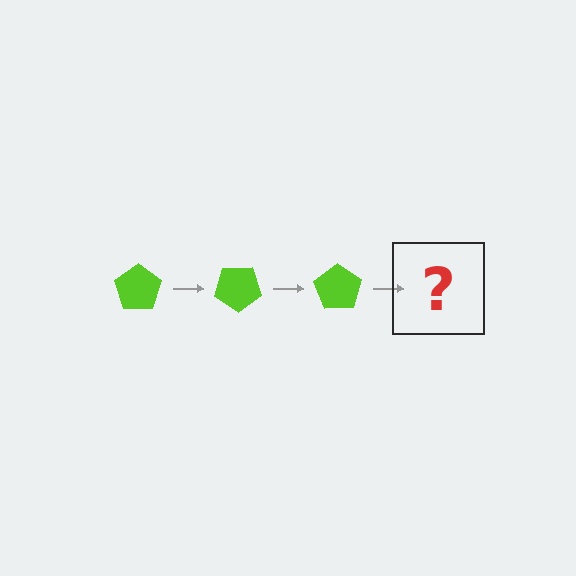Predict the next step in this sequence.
The next step is a lime pentagon rotated 105 degrees.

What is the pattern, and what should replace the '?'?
The pattern is that the pentagon rotates 35 degrees each step. The '?' should be a lime pentagon rotated 105 degrees.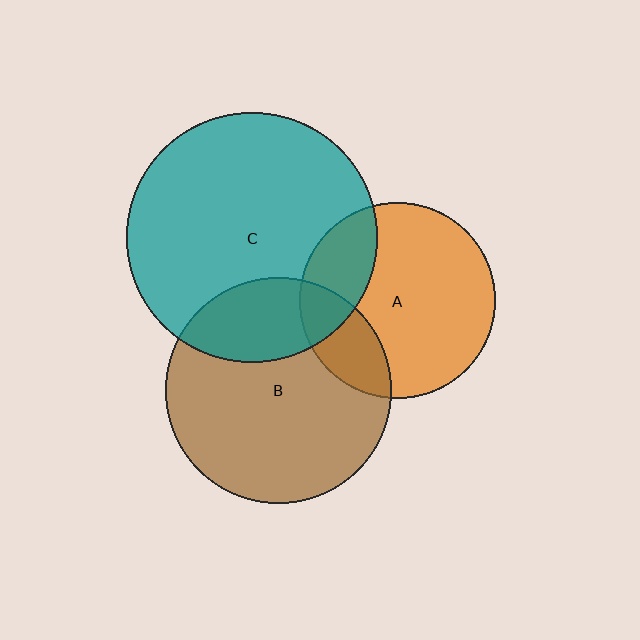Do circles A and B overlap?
Yes.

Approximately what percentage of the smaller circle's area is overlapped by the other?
Approximately 20%.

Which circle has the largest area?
Circle C (teal).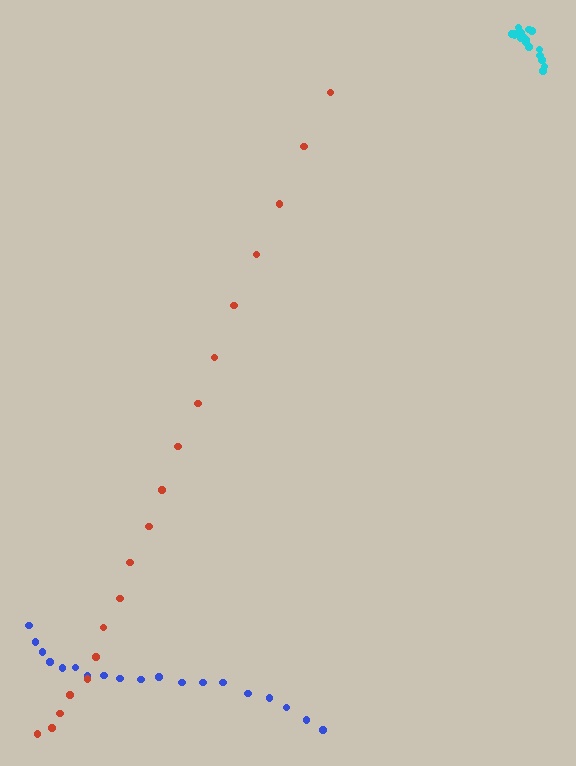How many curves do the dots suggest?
There are 3 distinct paths.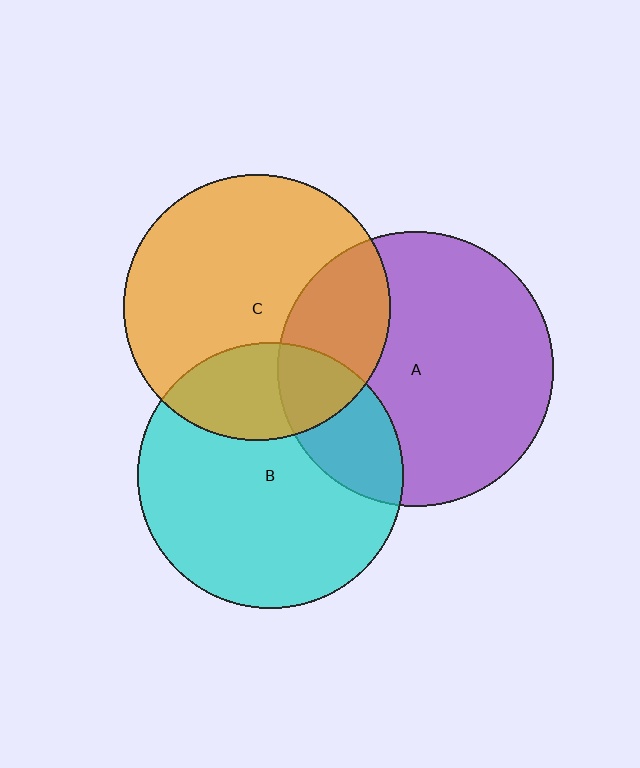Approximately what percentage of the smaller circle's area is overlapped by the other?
Approximately 25%.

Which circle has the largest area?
Circle A (purple).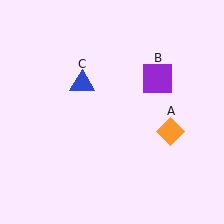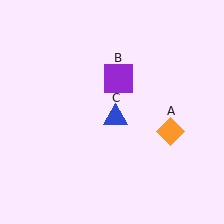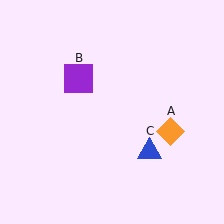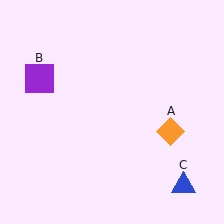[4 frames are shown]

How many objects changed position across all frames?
2 objects changed position: purple square (object B), blue triangle (object C).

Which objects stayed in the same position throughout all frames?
Orange diamond (object A) remained stationary.